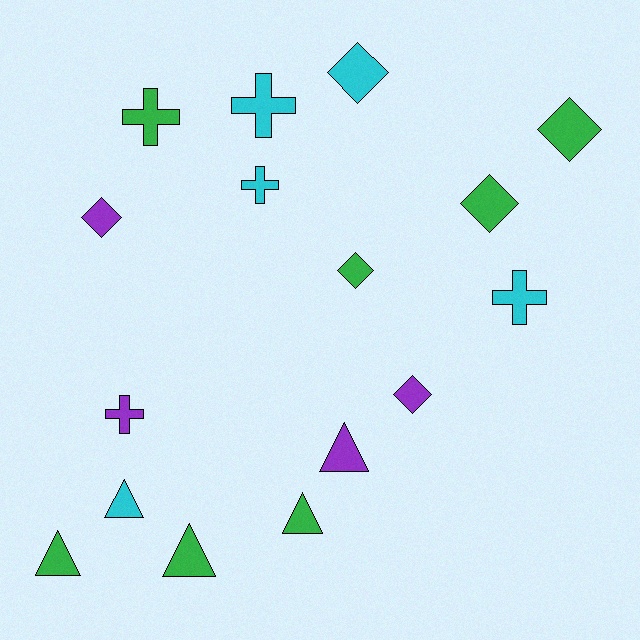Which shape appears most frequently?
Diamond, with 6 objects.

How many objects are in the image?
There are 16 objects.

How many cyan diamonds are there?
There is 1 cyan diamond.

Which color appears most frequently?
Green, with 7 objects.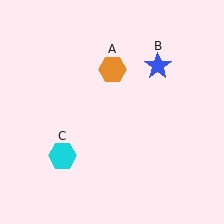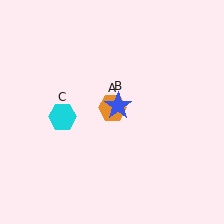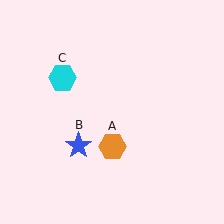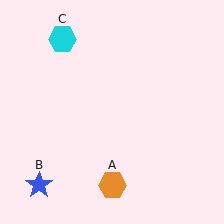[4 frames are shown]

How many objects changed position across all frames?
3 objects changed position: orange hexagon (object A), blue star (object B), cyan hexagon (object C).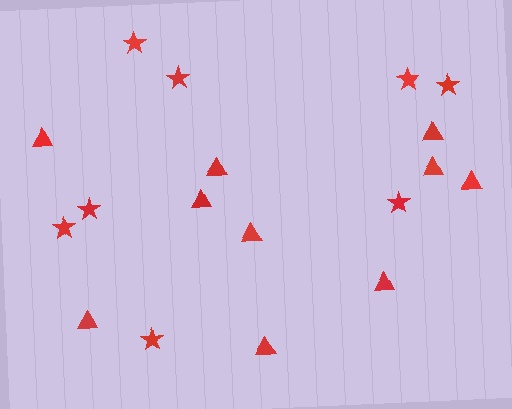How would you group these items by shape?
There are 2 groups: one group of stars (8) and one group of triangles (10).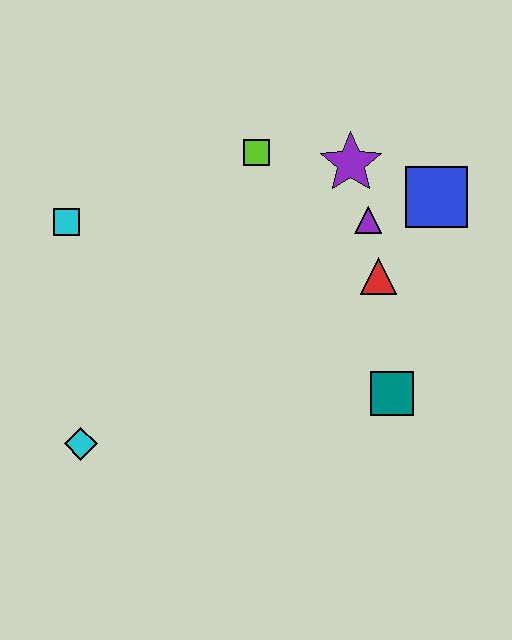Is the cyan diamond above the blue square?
No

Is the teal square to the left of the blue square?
Yes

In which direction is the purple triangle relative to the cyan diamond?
The purple triangle is to the right of the cyan diamond.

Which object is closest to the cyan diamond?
The cyan square is closest to the cyan diamond.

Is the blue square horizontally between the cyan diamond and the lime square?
No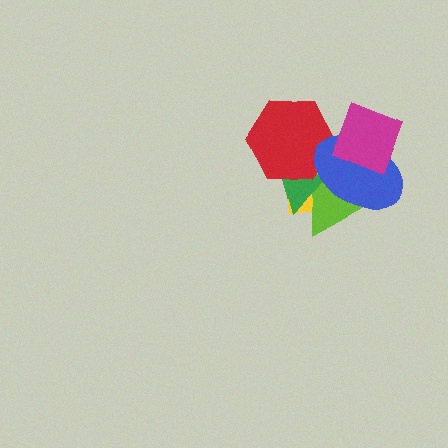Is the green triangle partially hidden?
Yes, it is partially covered by another shape.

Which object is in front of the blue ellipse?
The magenta diamond is in front of the blue ellipse.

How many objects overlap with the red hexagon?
3 objects overlap with the red hexagon.